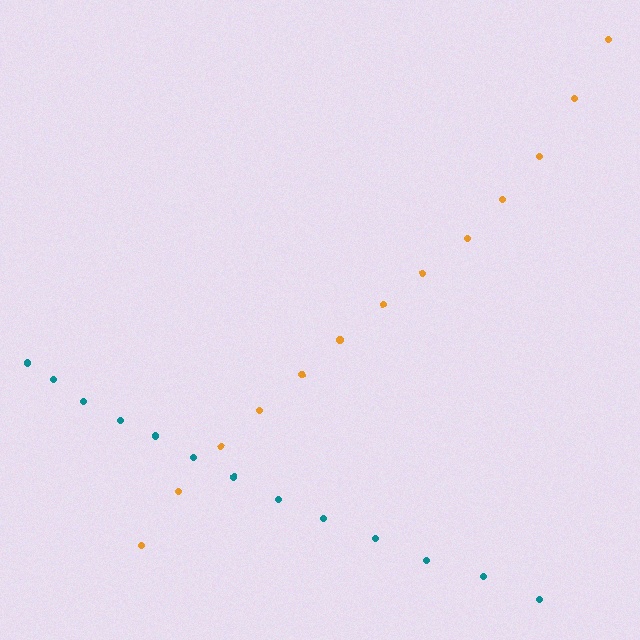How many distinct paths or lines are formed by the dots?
There are 2 distinct paths.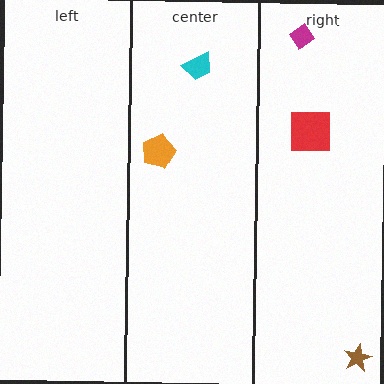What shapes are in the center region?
The cyan trapezoid, the orange pentagon.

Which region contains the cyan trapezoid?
The center region.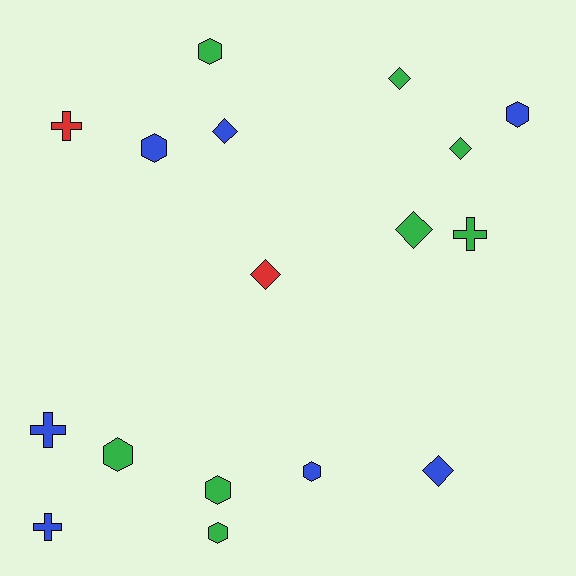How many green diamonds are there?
There are 3 green diamonds.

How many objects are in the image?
There are 17 objects.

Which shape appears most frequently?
Hexagon, with 7 objects.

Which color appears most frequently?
Green, with 8 objects.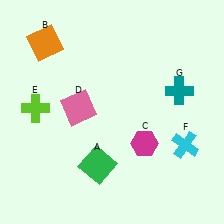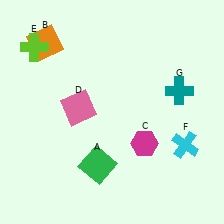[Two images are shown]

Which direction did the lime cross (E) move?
The lime cross (E) moved up.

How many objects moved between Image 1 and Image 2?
1 object moved between the two images.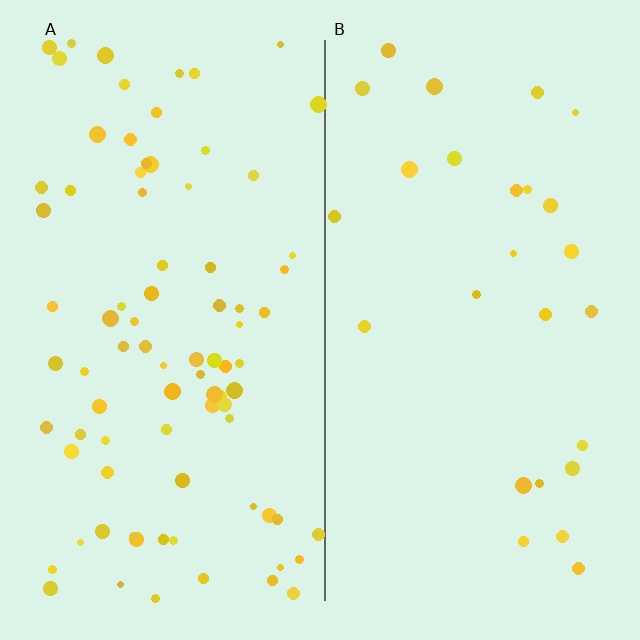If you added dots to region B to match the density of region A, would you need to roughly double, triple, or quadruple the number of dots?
Approximately triple.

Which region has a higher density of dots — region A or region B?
A (the left).